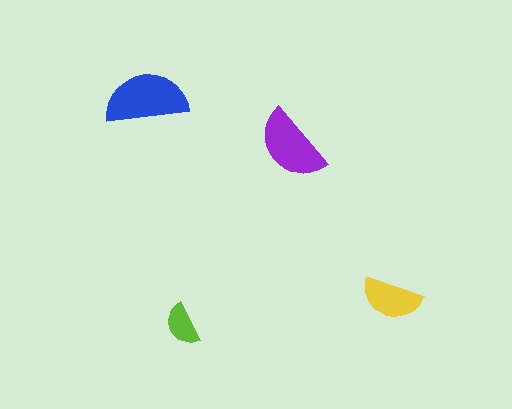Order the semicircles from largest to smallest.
the blue one, the purple one, the yellow one, the lime one.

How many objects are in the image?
There are 4 objects in the image.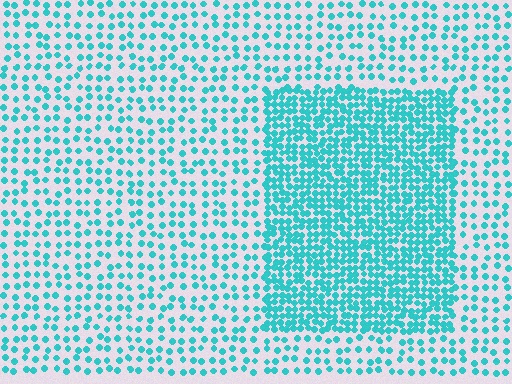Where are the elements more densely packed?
The elements are more densely packed inside the rectangle boundary.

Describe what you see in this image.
The image contains small cyan elements arranged at two different densities. A rectangle-shaped region is visible where the elements are more densely packed than the surrounding area.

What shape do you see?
I see a rectangle.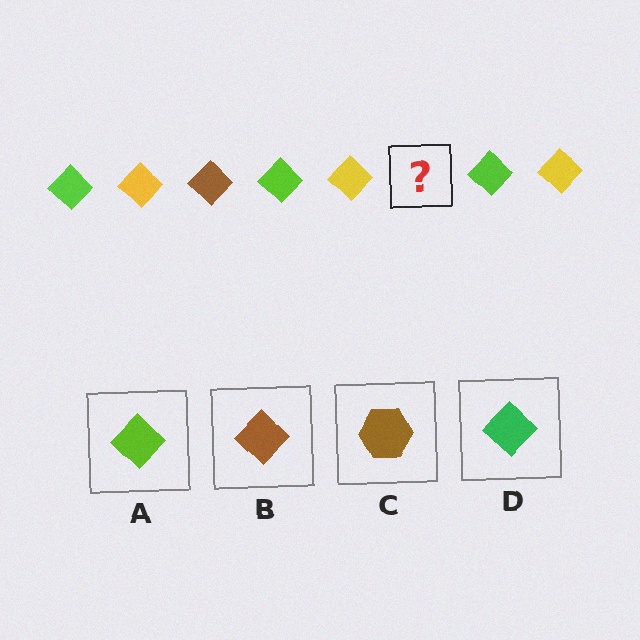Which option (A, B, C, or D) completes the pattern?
B.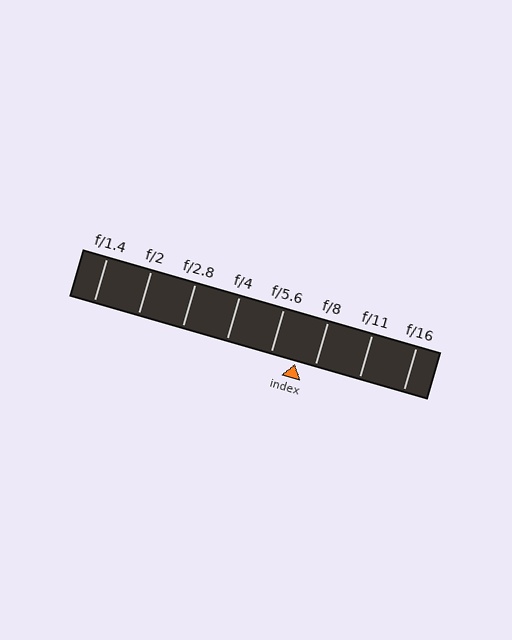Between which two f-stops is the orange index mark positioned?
The index mark is between f/5.6 and f/8.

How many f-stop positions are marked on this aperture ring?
There are 8 f-stop positions marked.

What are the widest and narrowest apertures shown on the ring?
The widest aperture shown is f/1.4 and the narrowest is f/16.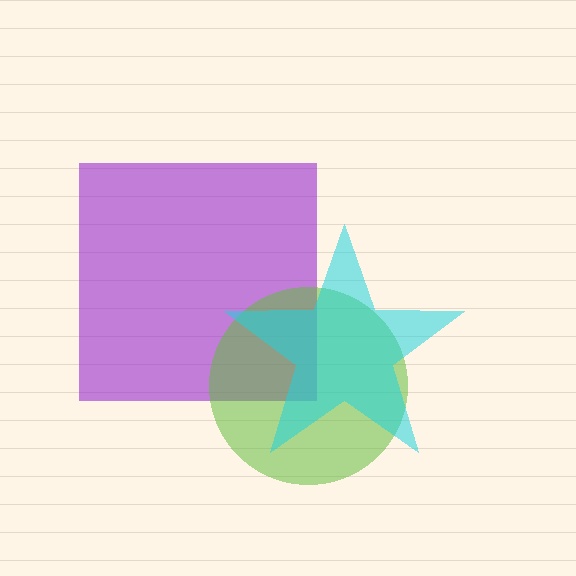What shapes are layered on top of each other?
The layered shapes are: a purple square, a lime circle, a cyan star.